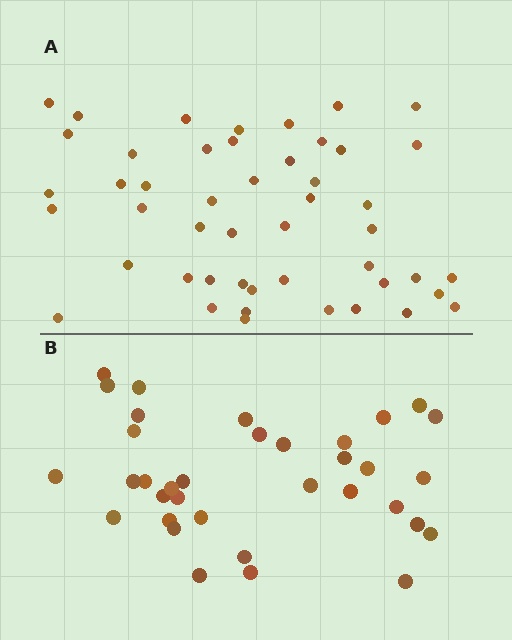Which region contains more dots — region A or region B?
Region A (the top region) has more dots.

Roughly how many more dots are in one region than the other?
Region A has approximately 15 more dots than region B.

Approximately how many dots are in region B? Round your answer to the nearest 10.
About 40 dots. (The exact count is 35, which rounds to 40.)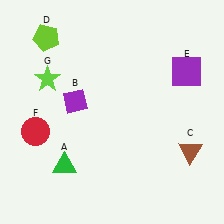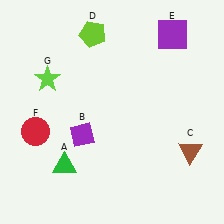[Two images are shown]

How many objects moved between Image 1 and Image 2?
3 objects moved between the two images.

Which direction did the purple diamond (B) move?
The purple diamond (B) moved down.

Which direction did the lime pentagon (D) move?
The lime pentagon (D) moved right.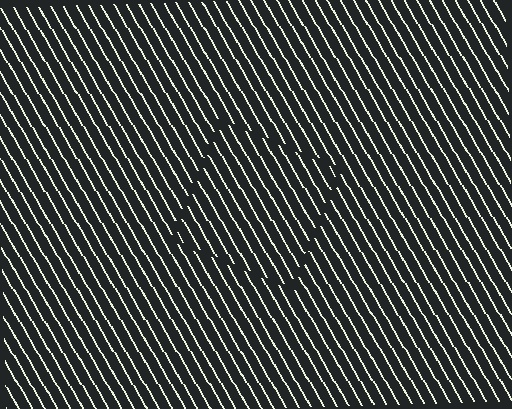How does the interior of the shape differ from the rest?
The interior of the shape contains the same grating, shifted by half a period — the contour is defined by the phase discontinuity where line-ends from the inner and outer gratings abut.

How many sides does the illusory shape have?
4 sides — the line-ends trace a square.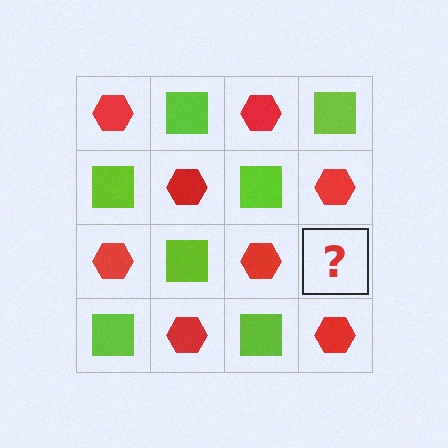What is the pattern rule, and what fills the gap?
The rule is that it alternates red hexagon and lime square in a checkerboard pattern. The gap should be filled with a lime square.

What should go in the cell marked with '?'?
The missing cell should contain a lime square.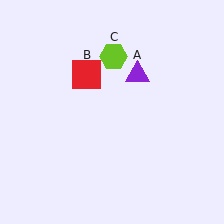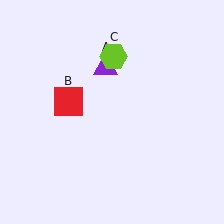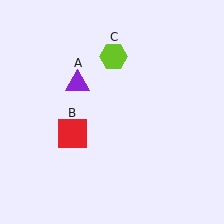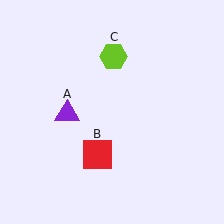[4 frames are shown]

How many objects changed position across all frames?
2 objects changed position: purple triangle (object A), red square (object B).